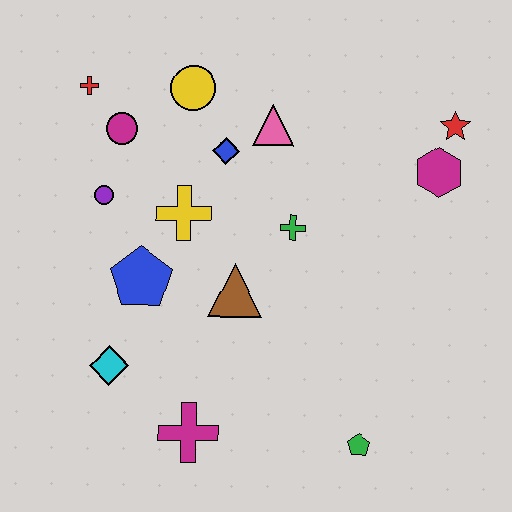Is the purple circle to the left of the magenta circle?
Yes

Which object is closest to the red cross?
The magenta circle is closest to the red cross.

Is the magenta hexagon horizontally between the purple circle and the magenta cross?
No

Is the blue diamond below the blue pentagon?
No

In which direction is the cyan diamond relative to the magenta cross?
The cyan diamond is to the left of the magenta cross.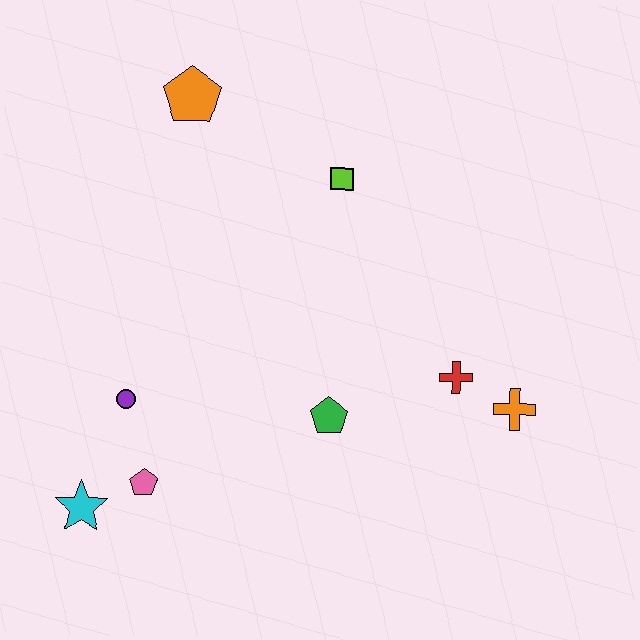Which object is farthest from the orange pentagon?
The orange cross is farthest from the orange pentagon.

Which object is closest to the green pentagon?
The red cross is closest to the green pentagon.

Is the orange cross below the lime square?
Yes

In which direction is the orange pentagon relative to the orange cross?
The orange pentagon is to the left of the orange cross.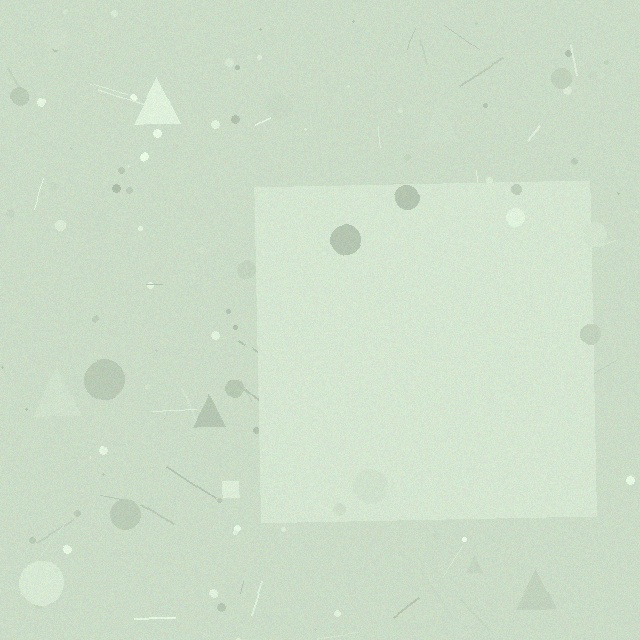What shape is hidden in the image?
A square is hidden in the image.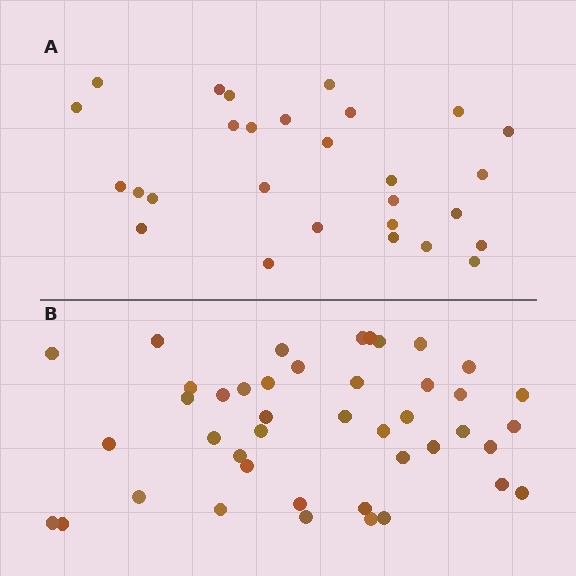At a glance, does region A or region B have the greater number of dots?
Region B (the bottom region) has more dots.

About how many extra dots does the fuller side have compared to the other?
Region B has approximately 15 more dots than region A.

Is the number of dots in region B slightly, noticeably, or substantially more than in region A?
Region B has substantially more. The ratio is roughly 1.5 to 1.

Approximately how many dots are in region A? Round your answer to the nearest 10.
About 30 dots. (The exact count is 28, which rounds to 30.)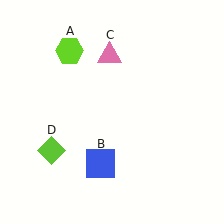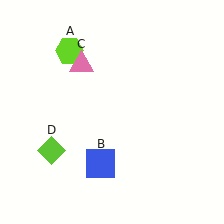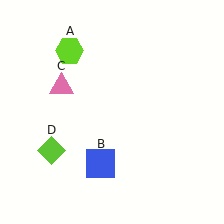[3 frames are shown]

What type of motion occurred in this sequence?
The pink triangle (object C) rotated counterclockwise around the center of the scene.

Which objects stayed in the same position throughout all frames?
Lime hexagon (object A) and blue square (object B) and lime diamond (object D) remained stationary.